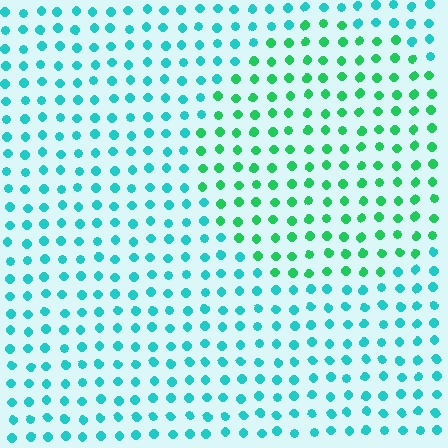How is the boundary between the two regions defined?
The boundary is defined purely by a slight shift in hue (about 37 degrees). Spacing, size, and orientation are identical on both sides.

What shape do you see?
I see a circle.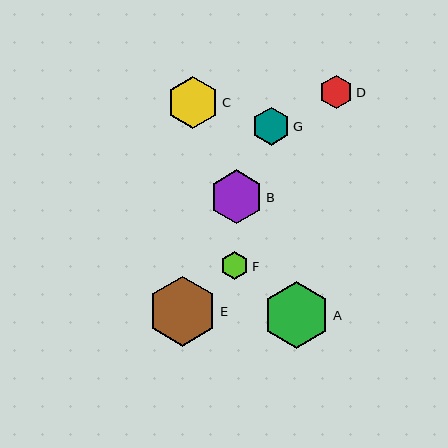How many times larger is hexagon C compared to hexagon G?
Hexagon C is approximately 1.4 times the size of hexagon G.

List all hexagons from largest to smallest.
From largest to smallest: E, A, B, C, G, D, F.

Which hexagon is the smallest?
Hexagon F is the smallest with a size of approximately 28 pixels.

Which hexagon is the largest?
Hexagon E is the largest with a size of approximately 70 pixels.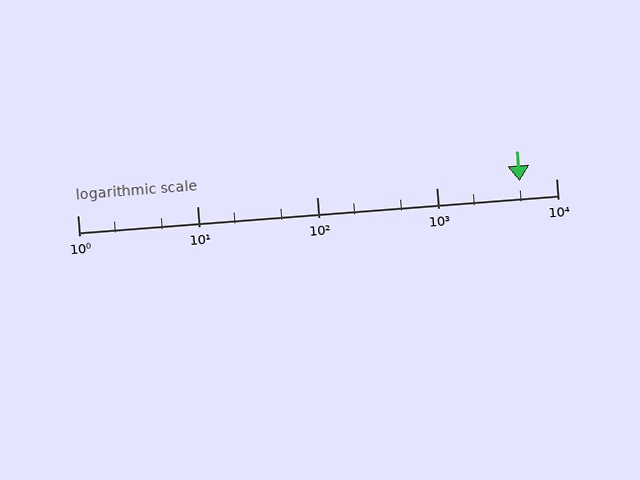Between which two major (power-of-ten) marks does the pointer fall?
The pointer is between 1000 and 10000.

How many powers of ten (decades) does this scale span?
The scale spans 4 decades, from 1 to 10000.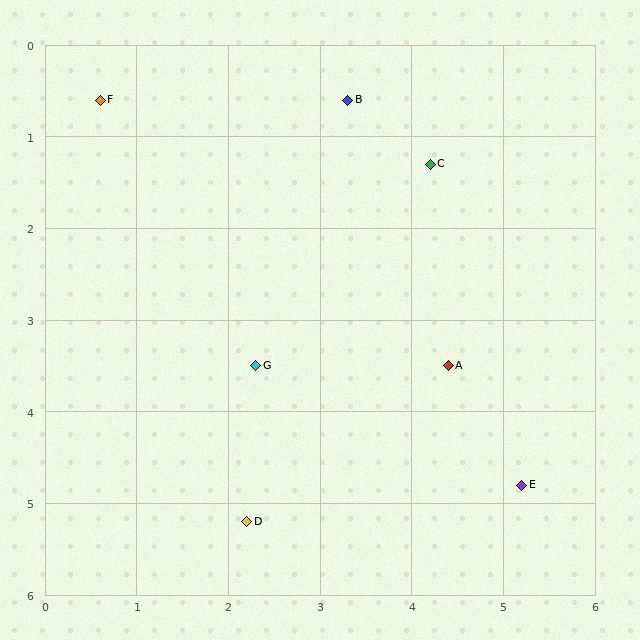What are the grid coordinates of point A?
Point A is at approximately (4.4, 3.5).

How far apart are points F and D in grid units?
Points F and D are about 4.9 grid units apart.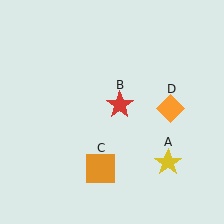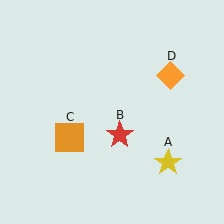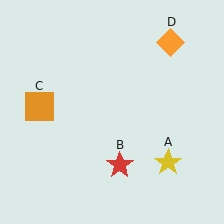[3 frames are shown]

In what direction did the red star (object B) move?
The red star (object B) moved down.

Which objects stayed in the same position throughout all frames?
Yellow star (object A) remained stationary.